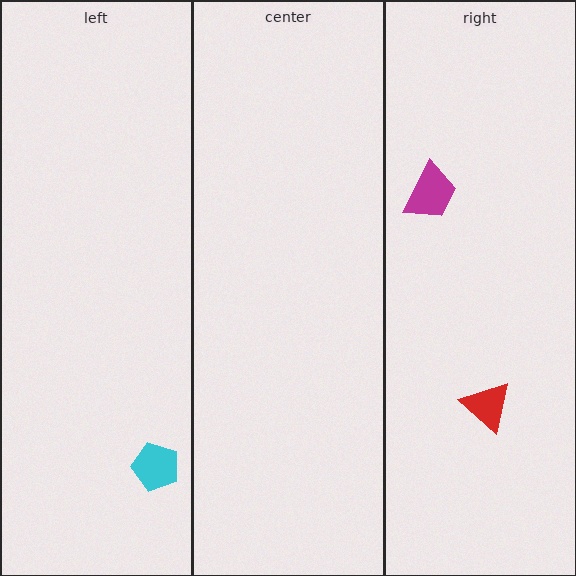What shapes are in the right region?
The magenta trapezoid, the red triangle.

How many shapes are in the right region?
2.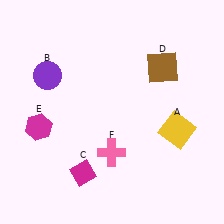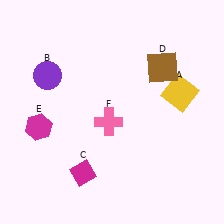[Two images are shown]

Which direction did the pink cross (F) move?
The pink cross (F) moved up.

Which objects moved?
The objects that moved are: the yellow square (A), the pink cross (F).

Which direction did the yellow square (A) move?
The yellow square (A) moved up.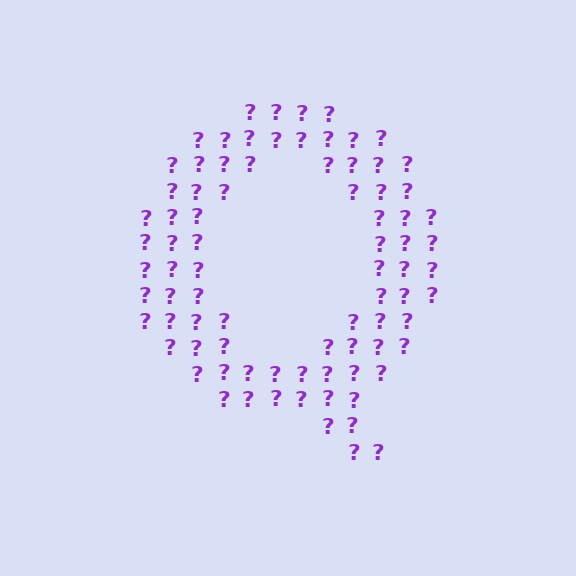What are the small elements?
The small elements are question marks.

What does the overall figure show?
The overall figure shows the letter Q.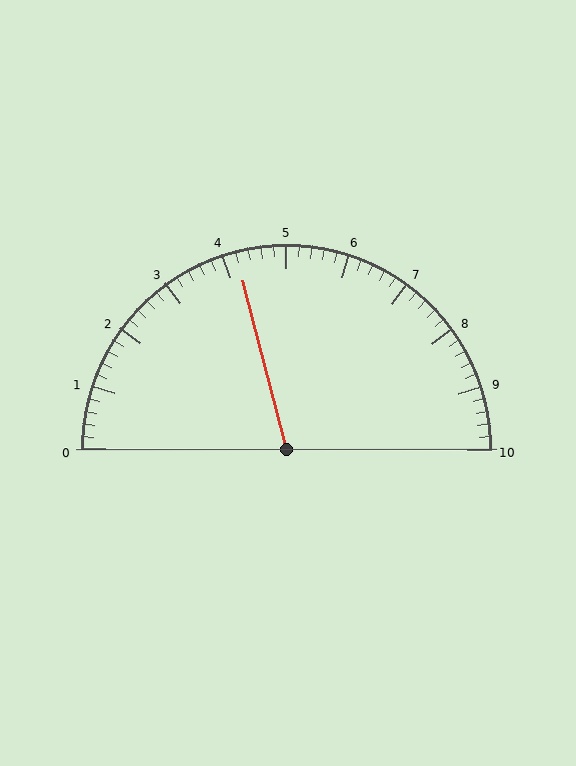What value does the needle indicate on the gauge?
The needle indicates approximately 4.2.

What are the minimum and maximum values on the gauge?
The gauge ranges from 0 to 10.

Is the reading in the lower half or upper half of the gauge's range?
The reading is in the lower half of the range (0 to 10).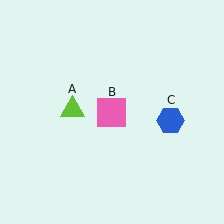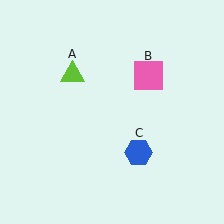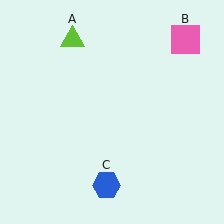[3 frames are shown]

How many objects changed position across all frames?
3 objects changed position: lime triangle (object A), pink square (object B), blue hexagon (object C).